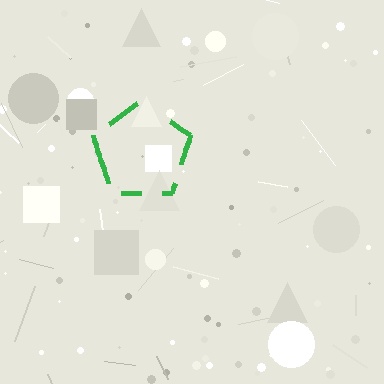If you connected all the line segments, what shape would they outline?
They would outline a pentagon.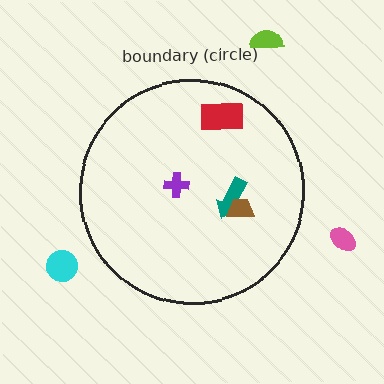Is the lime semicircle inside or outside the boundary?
Outside.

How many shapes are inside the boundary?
4 inside, 3 outside.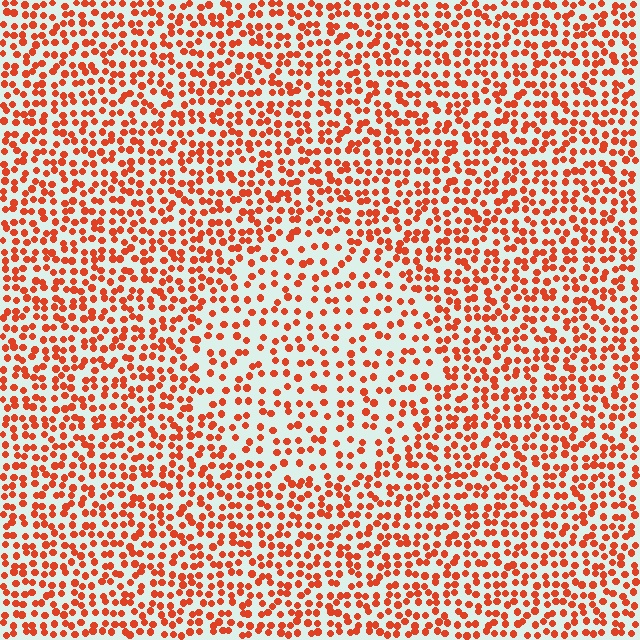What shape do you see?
I see a circle.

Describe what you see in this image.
The image contains small red elements arranged at two different densities. A circle-shaped region is visible where the elements are less densely packed than the surrounding area.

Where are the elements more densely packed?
The elements are more densely packed outside the circle boundary.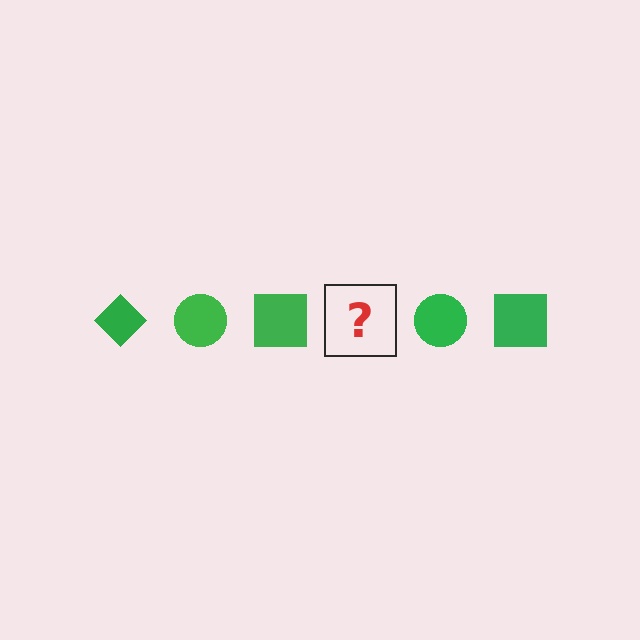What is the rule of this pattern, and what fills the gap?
The rule is that the pattern cycles through diamond, circle, square shapes in green. The gap should be filled with a green diamond.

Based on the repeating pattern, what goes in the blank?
The blank should be a green diamond.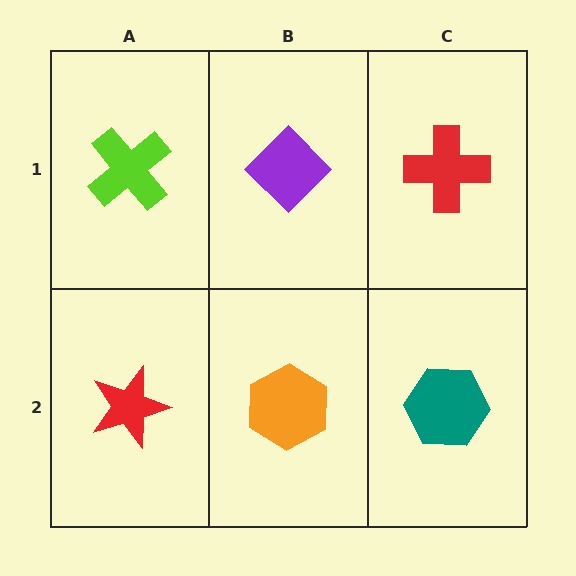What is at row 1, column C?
A red cross.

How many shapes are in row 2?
3 shapes.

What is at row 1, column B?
A purple diamond.